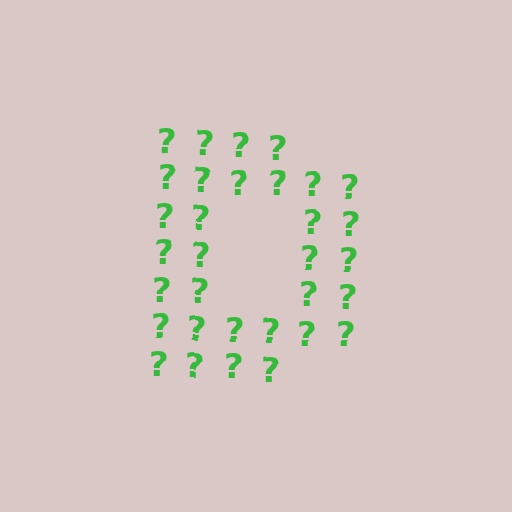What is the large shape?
The large shape is the letter D.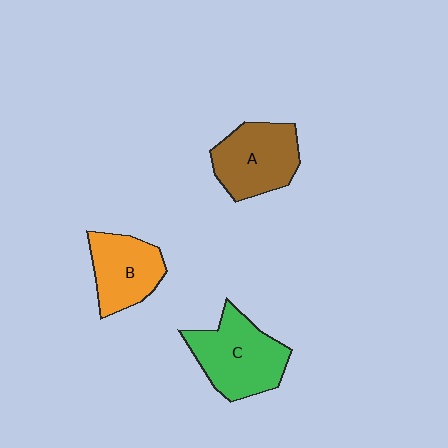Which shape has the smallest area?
Shape B (orange).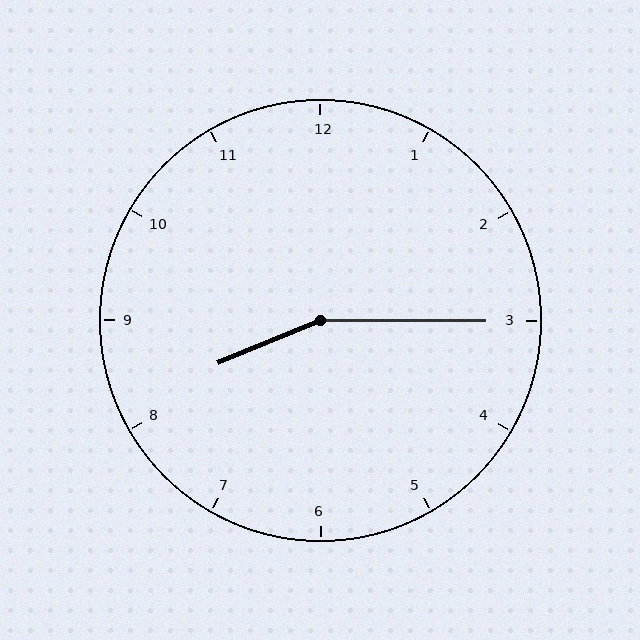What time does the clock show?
8:15.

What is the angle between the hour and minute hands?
Approximately 158 degrees.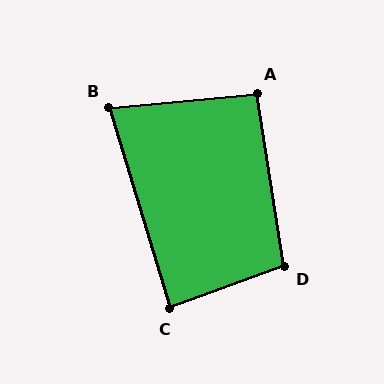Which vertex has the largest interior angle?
D, at approximately 101 degrees.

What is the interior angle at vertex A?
Approximately 93 degrees (approximately right).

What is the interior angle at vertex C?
Approximately 87 degrees (approximately right).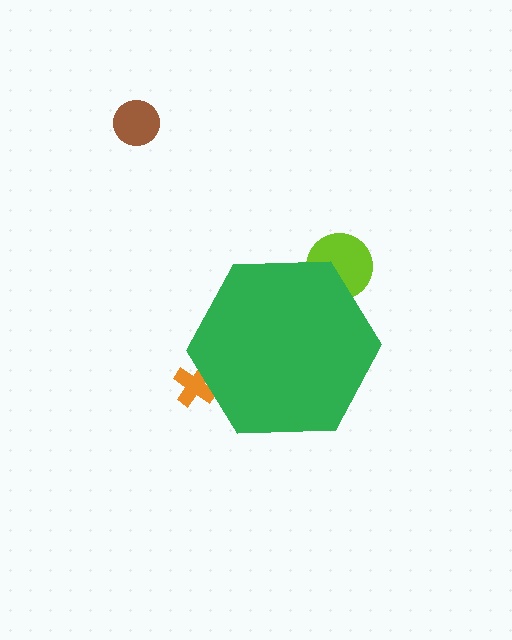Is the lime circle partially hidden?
Yes, the lime circle is partially hidden behind the green hexagon.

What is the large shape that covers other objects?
A green hexagon.